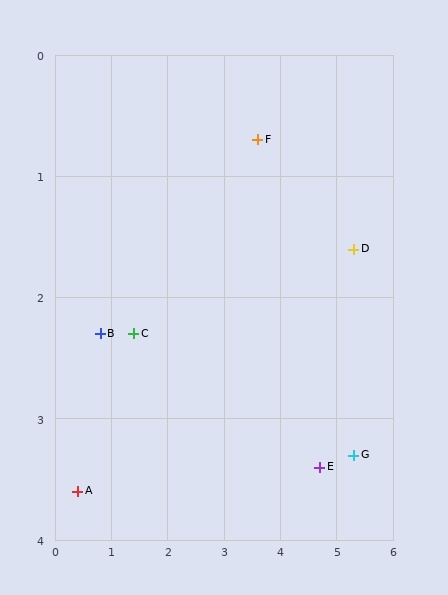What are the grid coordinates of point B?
Point B is at approximately (0.8, 2.3).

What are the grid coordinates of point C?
Point C is at approximately (1.4, 2.3).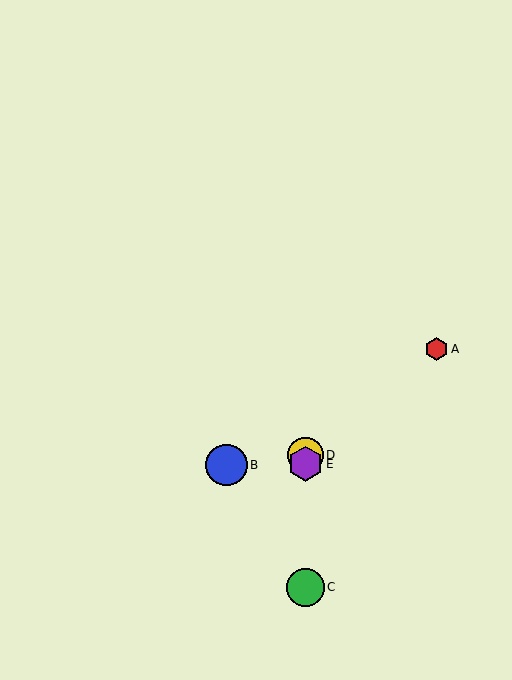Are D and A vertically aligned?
No, D is at x≈306 and A is at x≈436.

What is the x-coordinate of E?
Object E is at x≈306.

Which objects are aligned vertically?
Objects C, D, E are aligned vertically.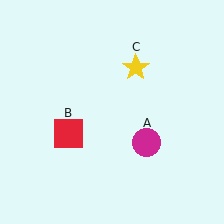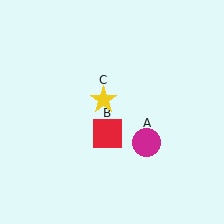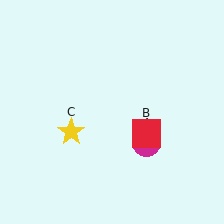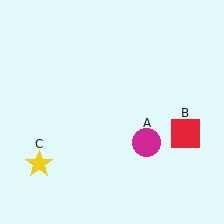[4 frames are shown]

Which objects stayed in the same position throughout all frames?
Magenta circle (object A) remained stationary.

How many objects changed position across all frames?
2 objects changed position: red square (object B), yellow star (object C).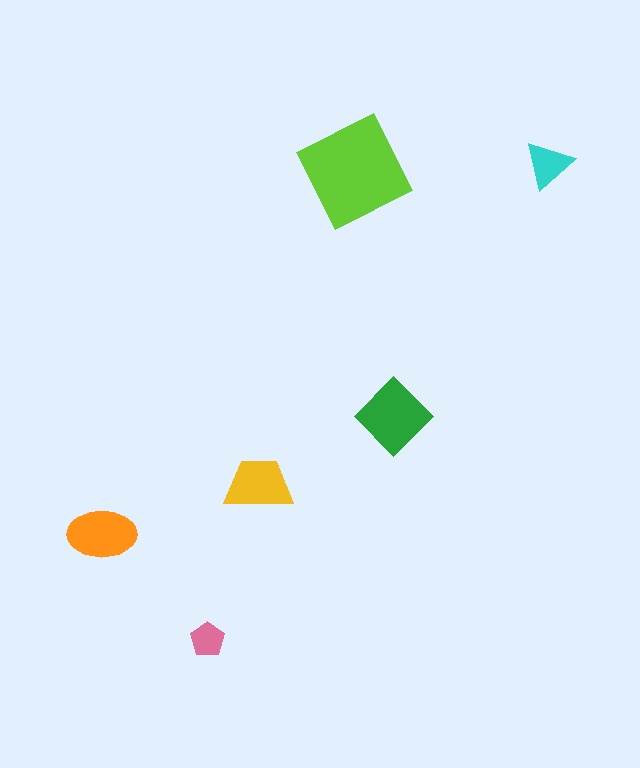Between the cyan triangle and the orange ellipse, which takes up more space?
The orange ellipse.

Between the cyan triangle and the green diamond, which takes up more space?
The green diamond.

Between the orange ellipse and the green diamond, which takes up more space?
The green diamond.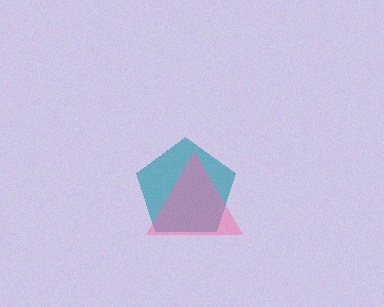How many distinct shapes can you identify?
There are 2 distinct shapes: a teal pentagon, a pink triangle.